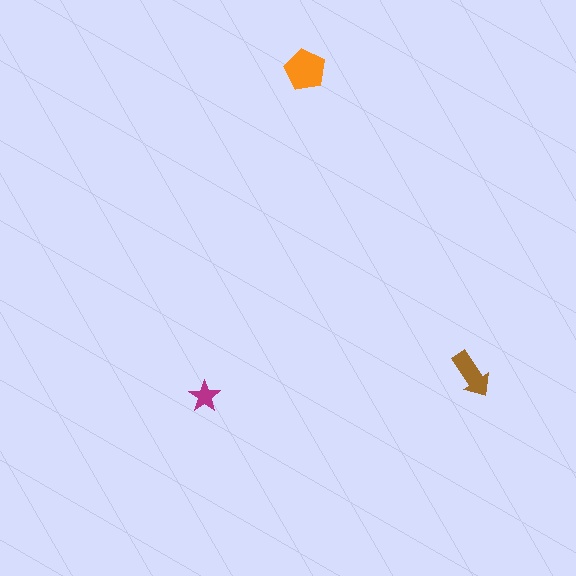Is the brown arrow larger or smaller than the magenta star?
Larger.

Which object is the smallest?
The magenta star.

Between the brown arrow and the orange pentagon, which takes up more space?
The orange pentagon.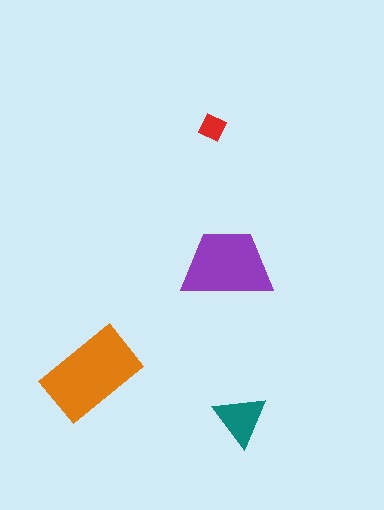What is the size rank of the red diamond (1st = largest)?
4th.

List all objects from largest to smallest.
The orange rectangle, the purple trapezoid, the teal triangle, the red diamond.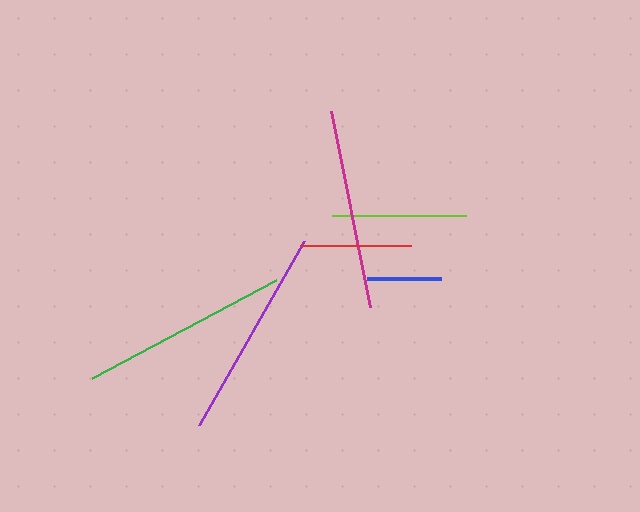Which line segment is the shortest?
The blue line is the shortest at approximately 75 pixels.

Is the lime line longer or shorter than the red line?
The lime line is longer than the red line.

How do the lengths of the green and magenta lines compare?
The green and magenta lines are approximately the same length.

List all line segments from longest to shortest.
From longest to shortest: purple, green, magenta, lime, red, blue.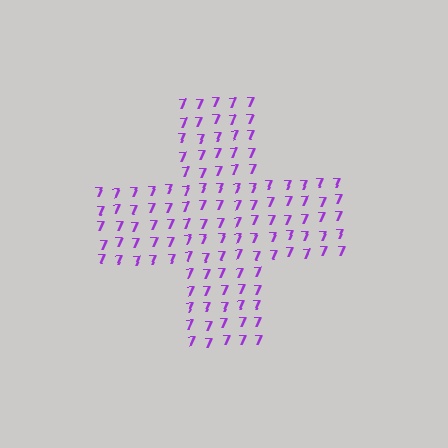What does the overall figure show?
The overall figure shows a cross.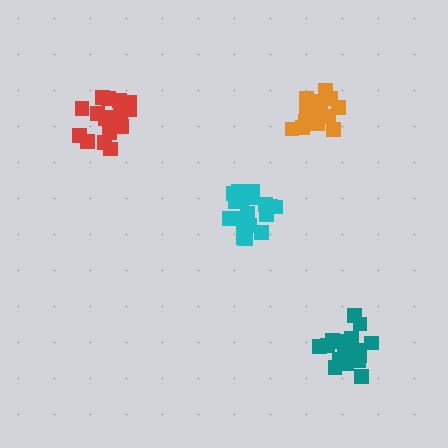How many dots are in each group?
Group 1: 21 dots, Group 2: 21 dots, Group 3: 17 dots, Group 4: 18 dots (77 total).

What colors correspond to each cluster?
The clusters are colored: teal, cyan, orange, red.